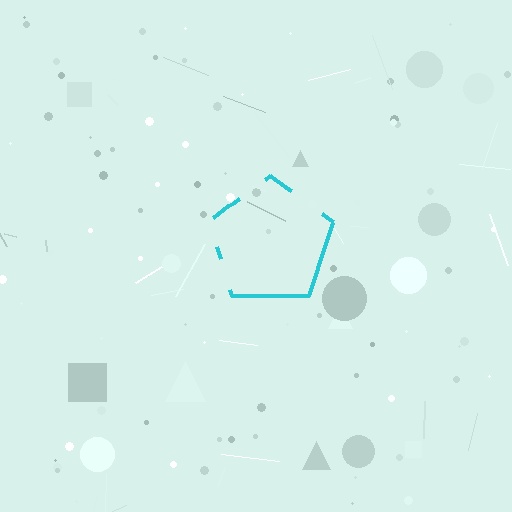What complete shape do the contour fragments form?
The contour fragments form a pentagon.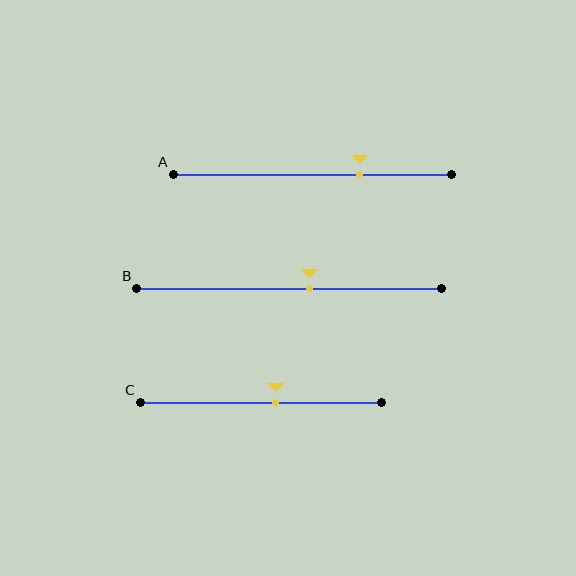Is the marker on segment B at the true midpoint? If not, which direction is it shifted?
No, the marker on segment B is shifted to the right by about 7% of the segment length.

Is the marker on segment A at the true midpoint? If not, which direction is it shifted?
No, the marker on segment A is shifted to the right by about 17% of the segment length.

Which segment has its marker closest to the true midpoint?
Segment C has its marker closest to the true midpoint.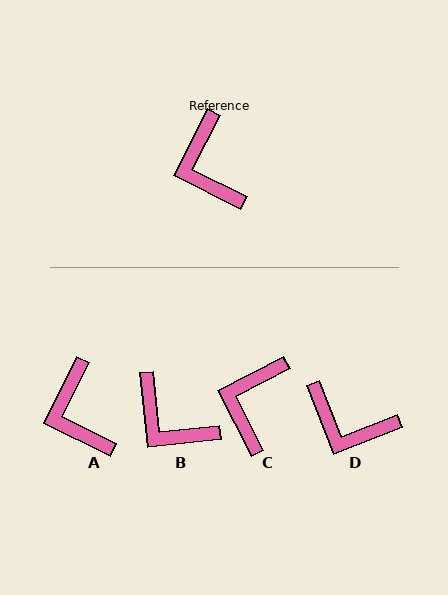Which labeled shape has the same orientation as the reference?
A.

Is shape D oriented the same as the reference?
No, it is off by about 48 degrees.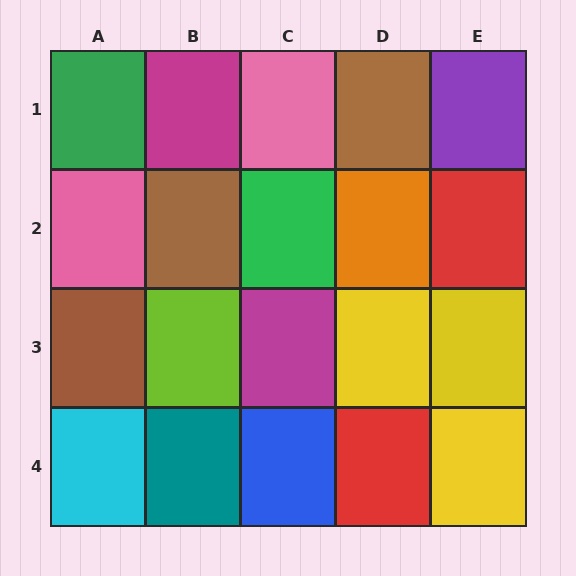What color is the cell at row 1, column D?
Brown.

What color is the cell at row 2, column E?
Red.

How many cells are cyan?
1 cell is cyan.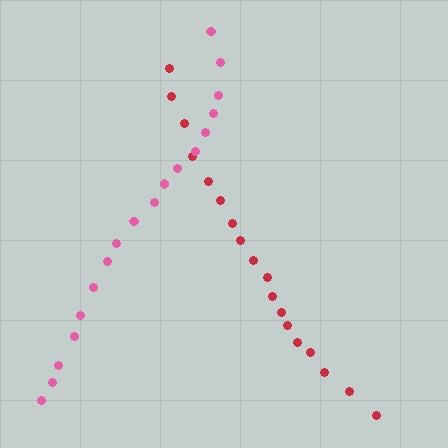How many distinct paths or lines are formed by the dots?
There are 2 distinct paths.